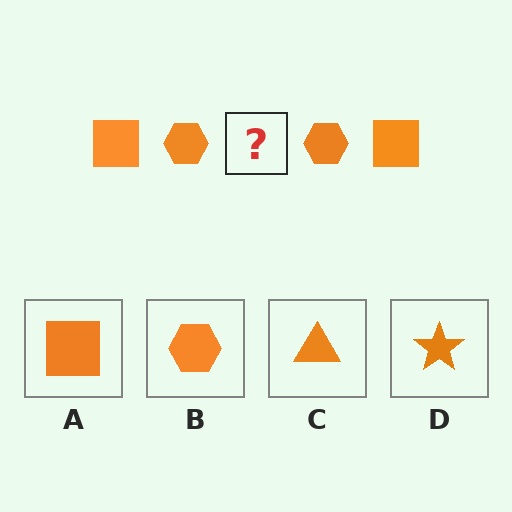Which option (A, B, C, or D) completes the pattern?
A.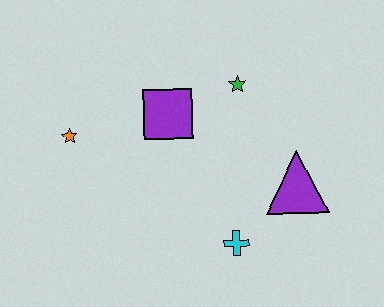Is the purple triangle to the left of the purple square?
No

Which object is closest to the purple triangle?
The cyan cross is closest to the purple triangle.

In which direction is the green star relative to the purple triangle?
The green star is above the purple triangle.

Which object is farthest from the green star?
The orange star is farthest from the green star.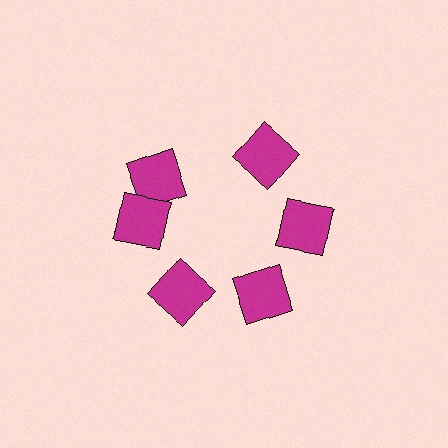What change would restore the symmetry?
The symmetry would be restored by rotating it back into even spacing with its neighbors so that all 6 squares sit at equal angles and equal distance from the center.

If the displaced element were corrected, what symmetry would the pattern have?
It would have 6-fold rotational symmetry — the pattern would map onto itself every 60 degrees.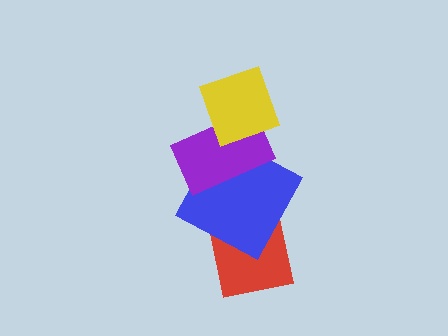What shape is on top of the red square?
The blue square is on top of the red square.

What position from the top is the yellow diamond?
The yellow diamond is 1st from the top.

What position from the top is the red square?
The red square is 4th from the top.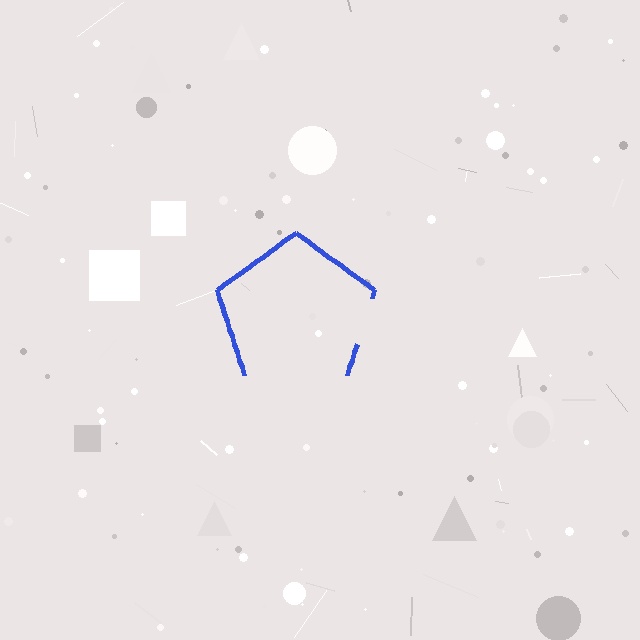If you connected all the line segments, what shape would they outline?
They would outline a pentagon.